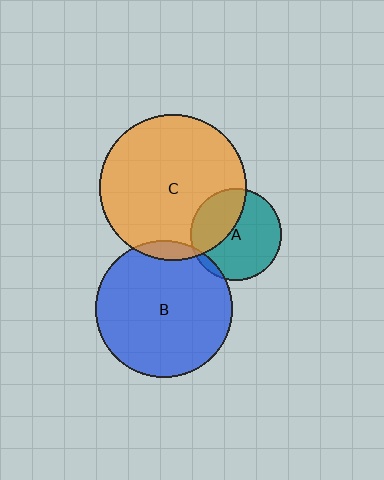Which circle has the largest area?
Circle C (orange).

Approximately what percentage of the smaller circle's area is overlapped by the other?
Approximately 35%.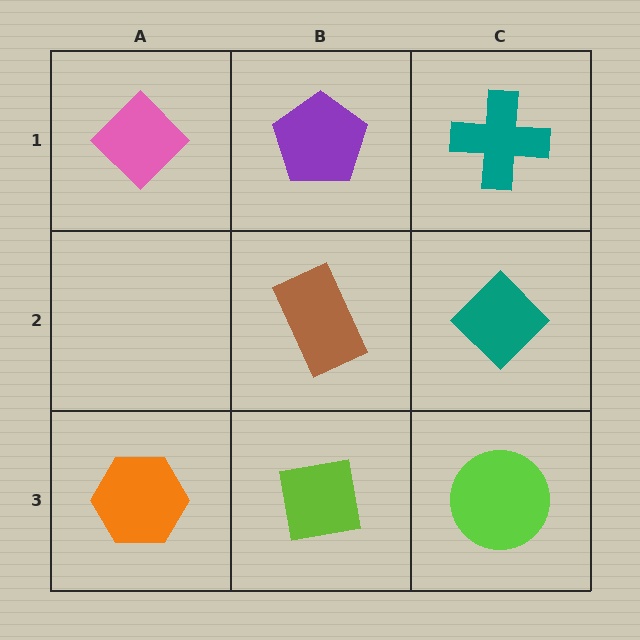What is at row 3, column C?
A lime circle.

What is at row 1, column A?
A pink diamond.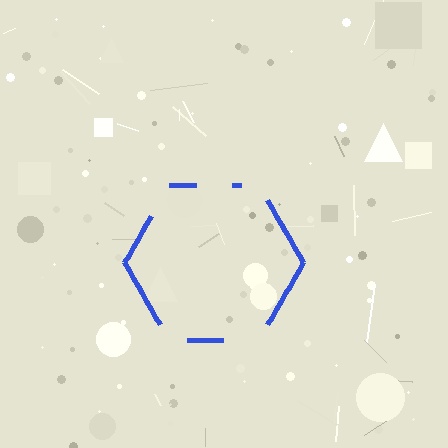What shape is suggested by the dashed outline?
The dashed outline suggests a hexagon.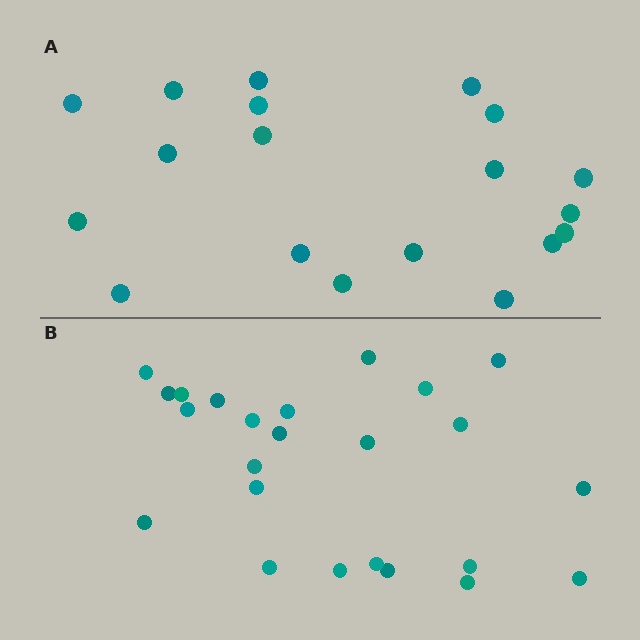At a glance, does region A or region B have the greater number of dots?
Region B (the bottom region) has more dots.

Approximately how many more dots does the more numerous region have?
Region B has about 5 more dots than region A.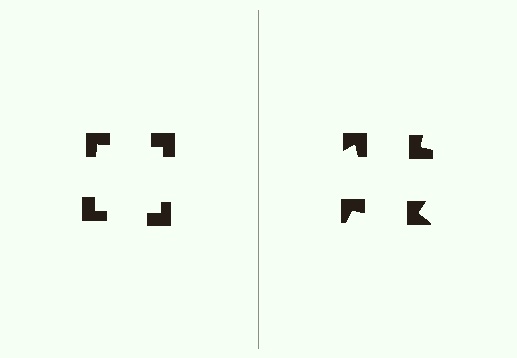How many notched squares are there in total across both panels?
8 — 4 on each side.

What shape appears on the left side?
An illusory square.